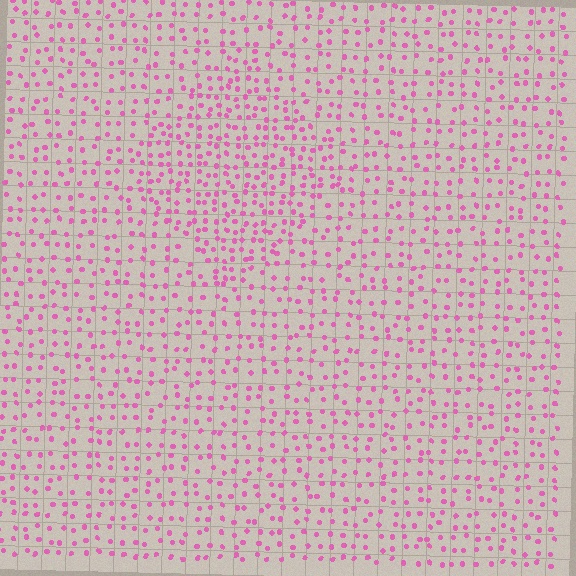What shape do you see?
I see a diamond.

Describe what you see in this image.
The image contains small pink elements arranged at two different densities. A diamond-shaped region is visible where the elements are more densely packed than the surrounding area.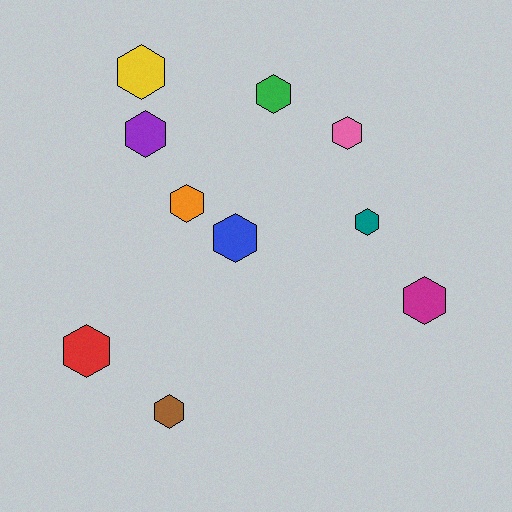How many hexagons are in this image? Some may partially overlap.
There are 10 hexagons.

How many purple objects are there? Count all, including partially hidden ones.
There is 1 purple object.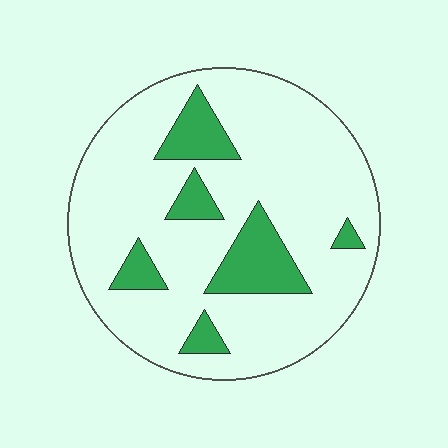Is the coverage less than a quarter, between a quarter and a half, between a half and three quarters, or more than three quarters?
Less than a quarter.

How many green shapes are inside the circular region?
6.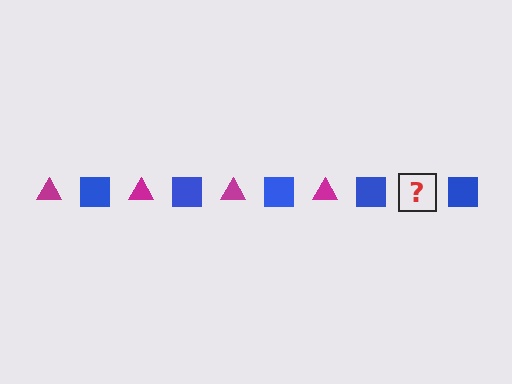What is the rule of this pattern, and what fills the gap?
The rule is that the pattern alternates between magenta triangle and blue square. The gap should be filled with a magenta triangle.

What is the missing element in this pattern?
The missing element is a magenta triangle.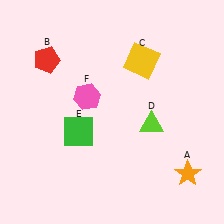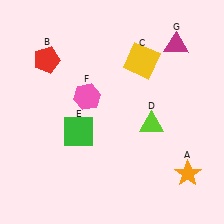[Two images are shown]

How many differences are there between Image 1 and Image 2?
There is 1 difference between the two images.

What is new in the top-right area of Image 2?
A magenta triangle (G) was added in the top-right area of Image 2.